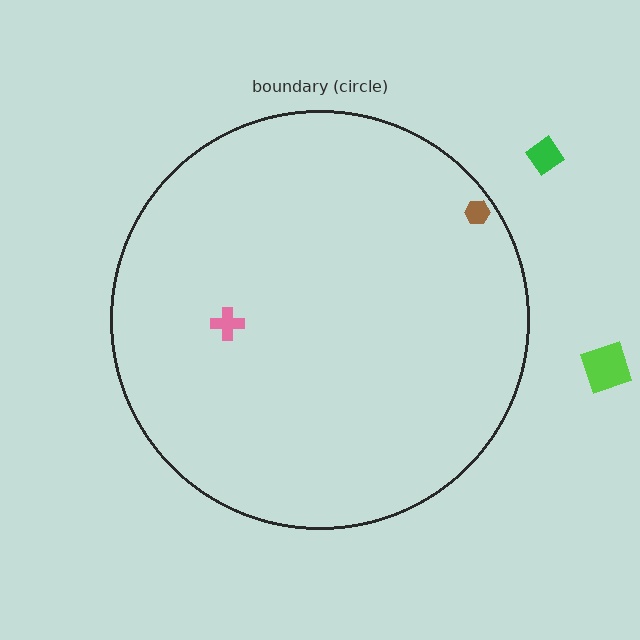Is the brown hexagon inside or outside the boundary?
Inside.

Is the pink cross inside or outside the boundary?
Inside.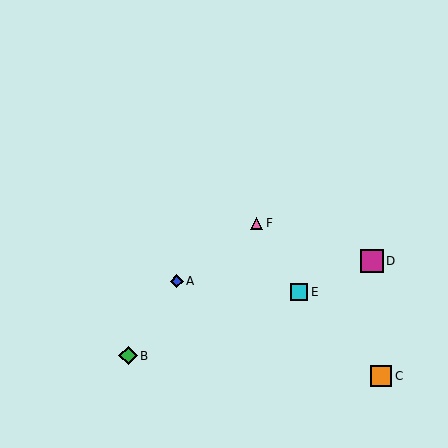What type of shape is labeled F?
Shape F is a pink triangle.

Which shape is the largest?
The magenta square (labeled D) is the largest.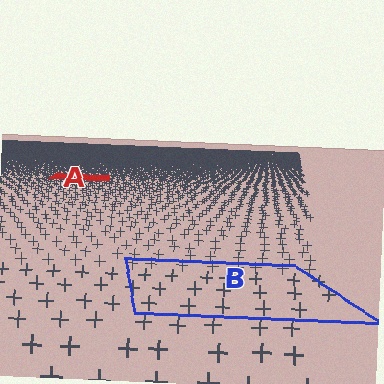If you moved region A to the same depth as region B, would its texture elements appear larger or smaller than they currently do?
They would appear larger. At a closer depth, the same texture elements are projected at a bigger on-screen size.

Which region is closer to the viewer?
Region B is closer. The texture elements there are larger and more spread out.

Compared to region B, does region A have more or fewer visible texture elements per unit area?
Region A has more texture elements per unit area — they are packed more densely because it is farther away.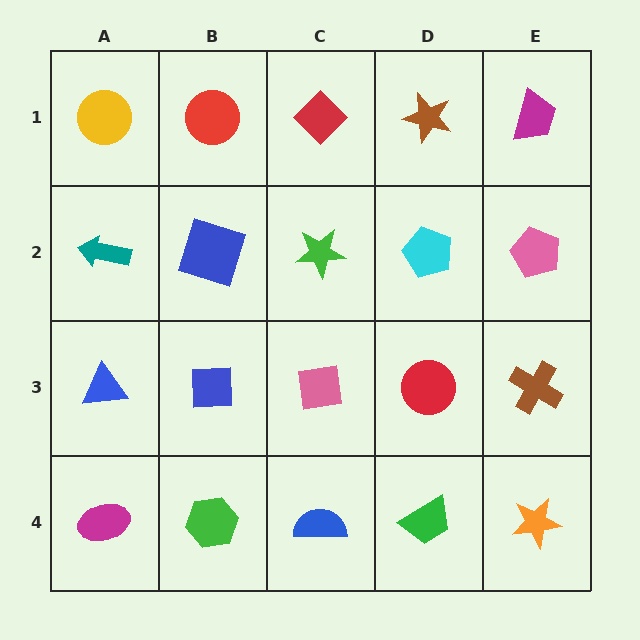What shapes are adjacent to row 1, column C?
A green star (row 2, column C), a red circle (row 1, column B), a brown star (row 1, column D).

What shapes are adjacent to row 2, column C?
A red diamond (row 1, column C), a pink square (row 3, column C), a blue square (row 2, column B), a cyan pentagon (row 2, column D).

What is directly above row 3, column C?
A green star.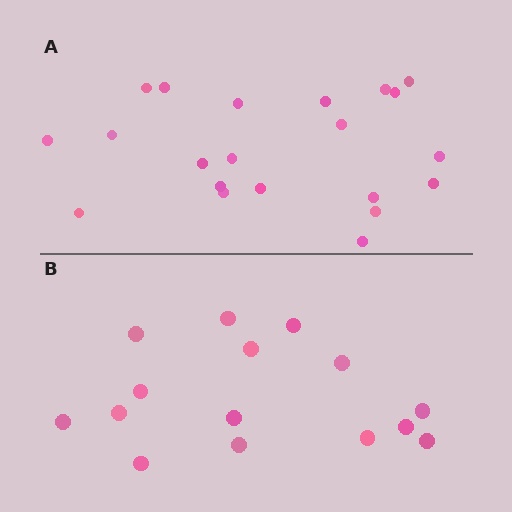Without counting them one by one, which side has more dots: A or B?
Region A (the top region) has more dots.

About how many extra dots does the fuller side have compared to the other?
Region A has about 6 more dots than region B.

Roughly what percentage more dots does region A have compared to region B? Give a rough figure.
About 40% more.